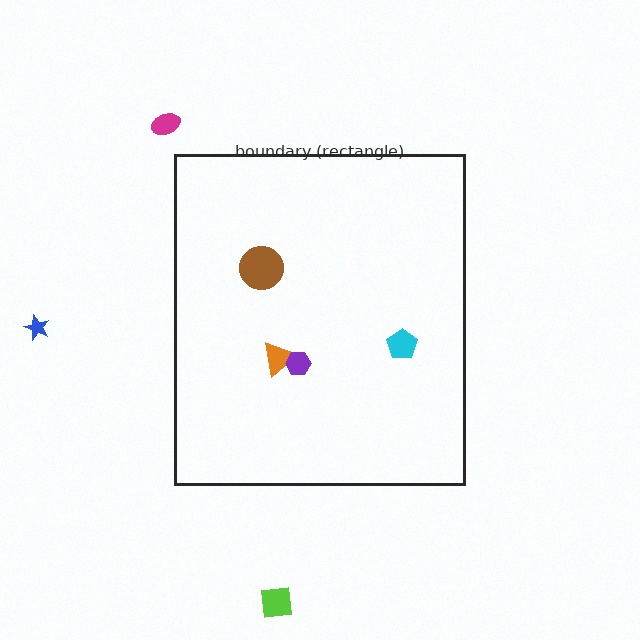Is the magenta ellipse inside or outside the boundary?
Outside.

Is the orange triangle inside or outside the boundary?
Inside.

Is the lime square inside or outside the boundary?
Outside.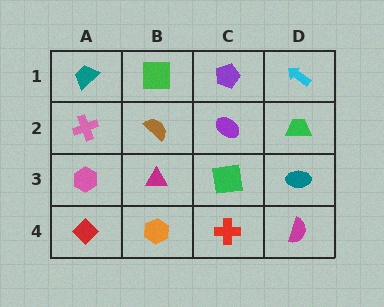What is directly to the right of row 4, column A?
An orange hexagon.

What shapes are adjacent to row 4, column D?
A teal ellipse (row 3, column D), a red cross (row 4, column C).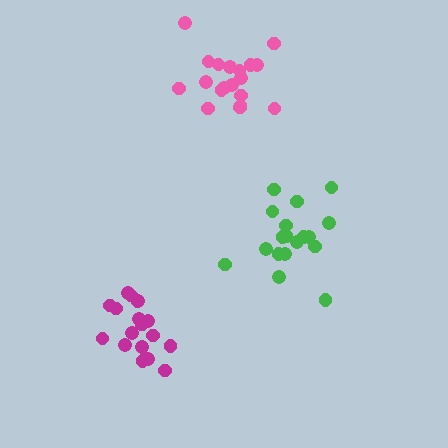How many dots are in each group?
Group 1: 19 dots, Group 2: 18 dots, Group 3: 18 dots (55 total).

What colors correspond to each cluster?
The clusters are colored: pink, green, magenta.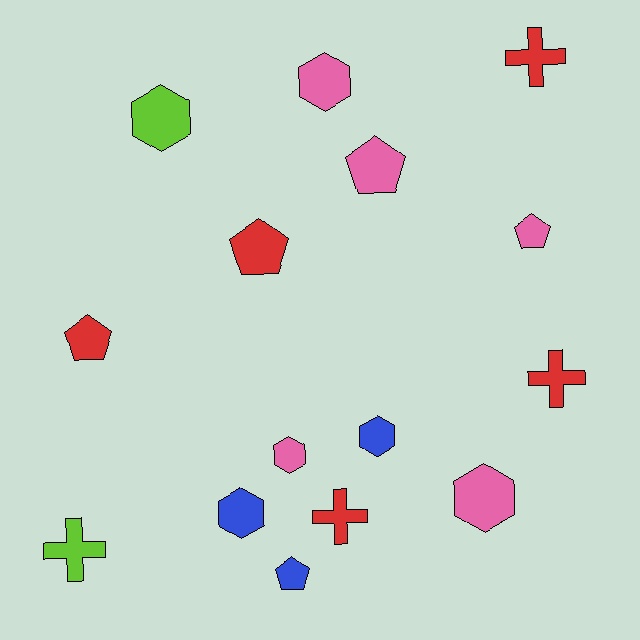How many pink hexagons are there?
There are 3 pink hexagons.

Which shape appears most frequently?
Hexagon, with 6 objects.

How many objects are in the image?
There are 15 objects.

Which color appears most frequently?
Red, with 5 objects.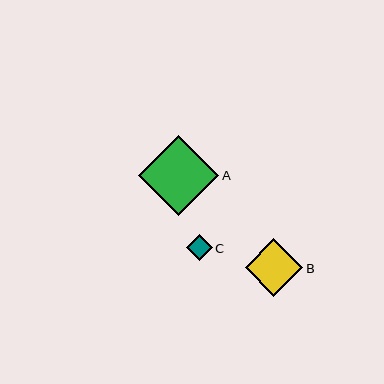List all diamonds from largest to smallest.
From largest to smallest: A, B, C.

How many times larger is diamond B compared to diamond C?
Diamond B is approximately 2.2 times the size of diamond C.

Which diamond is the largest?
Diamond A is the largest with a size of approximately 80 pixels.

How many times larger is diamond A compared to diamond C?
Diamond A is approximately 3.0 times the size of diamond C.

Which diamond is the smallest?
Diamond C is the smallest with a size of approximately 26 pixels.